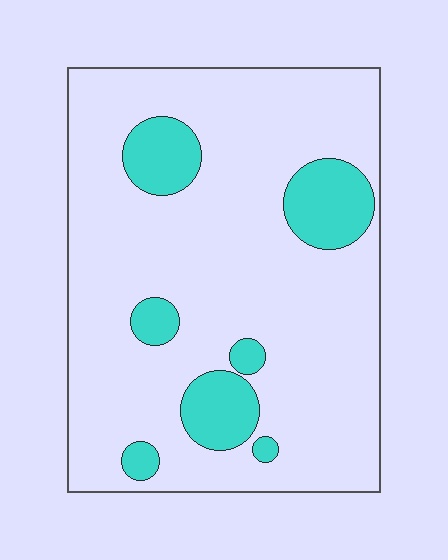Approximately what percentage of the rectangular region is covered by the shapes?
Approximately 15%.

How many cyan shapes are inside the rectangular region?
7.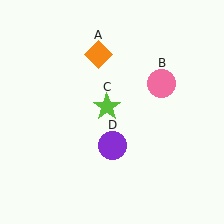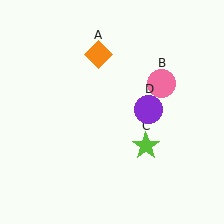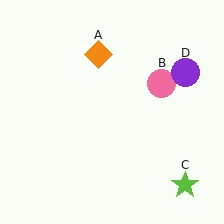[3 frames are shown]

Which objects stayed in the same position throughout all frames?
Orange diamond (object A) and pink circle (object B) remained stationary.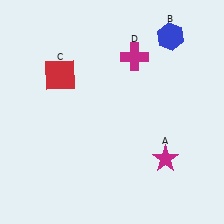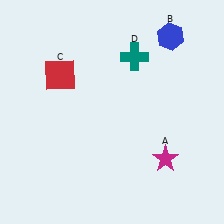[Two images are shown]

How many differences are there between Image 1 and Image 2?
There is 1 difference between the two images.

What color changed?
The cross (D) changed from magenta in Image 1 to teal in Image 2.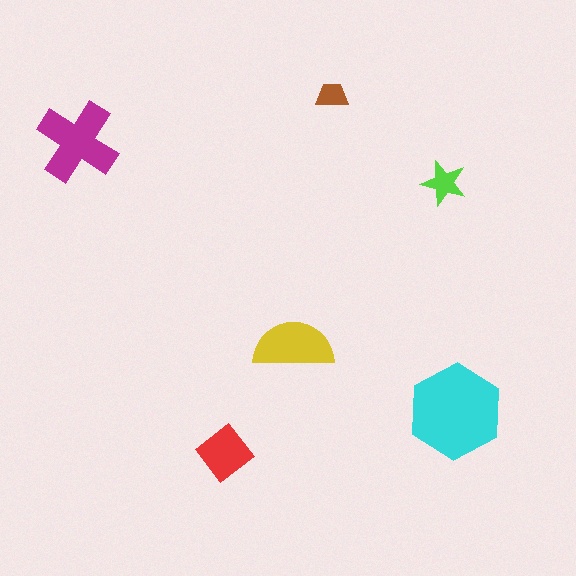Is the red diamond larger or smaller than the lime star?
Larger.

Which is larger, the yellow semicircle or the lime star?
The yellow semicircle.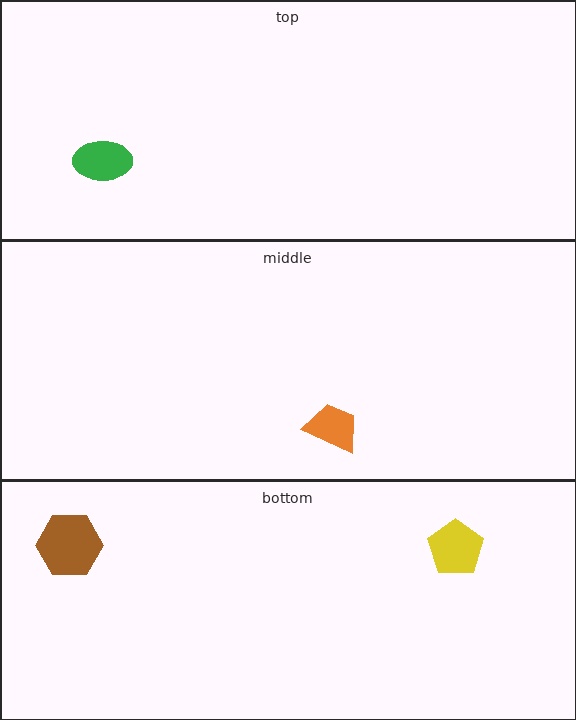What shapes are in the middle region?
The orange trapezoid.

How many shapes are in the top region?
1.